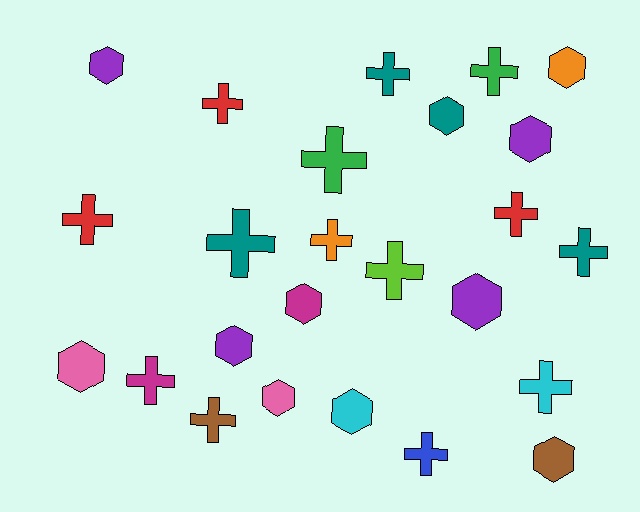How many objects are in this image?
There are 25 objects.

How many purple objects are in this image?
There are 4 purple objects.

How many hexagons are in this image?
There are 11 hexagons.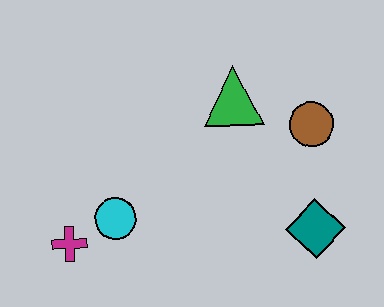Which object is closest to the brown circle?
The green triangle is closest to the brown circle.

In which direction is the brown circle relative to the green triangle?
The brown circle is to the right of the green triangle.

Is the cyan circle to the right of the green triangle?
No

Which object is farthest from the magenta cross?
The brown circle is farthest from the magenta cross.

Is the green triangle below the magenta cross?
No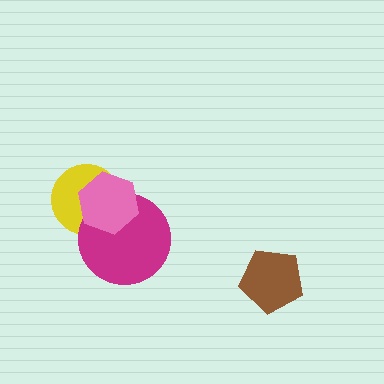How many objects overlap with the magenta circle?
2 objects overlap with the magenta circle.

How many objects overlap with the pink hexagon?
2 objects overlap with the pink hexagon.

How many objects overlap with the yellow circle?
2 objects overlap with the yellow circle.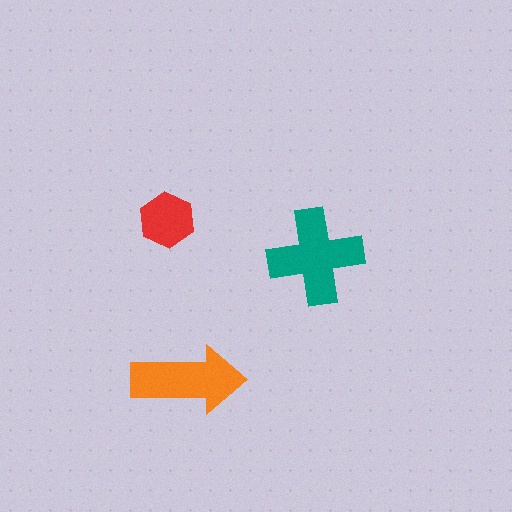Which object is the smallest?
The red hexagon.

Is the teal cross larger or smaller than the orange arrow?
Larger.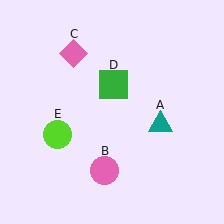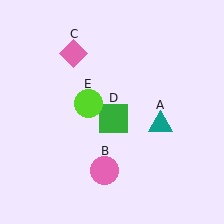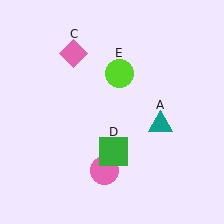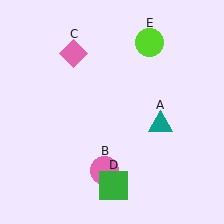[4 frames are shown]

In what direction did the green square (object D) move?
The green square (object D) moved down.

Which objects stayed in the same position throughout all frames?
Teal triangle (object A) and pink circle (object B) and pink diamond (object C) remained stationary.